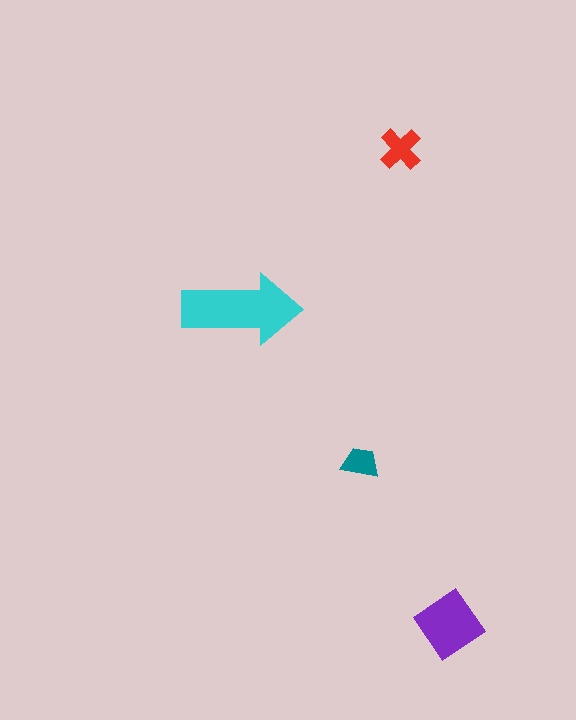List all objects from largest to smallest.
The cyan arrow, the purple diamond, the red cross, the teal trapezoid.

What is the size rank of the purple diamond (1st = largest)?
2nd.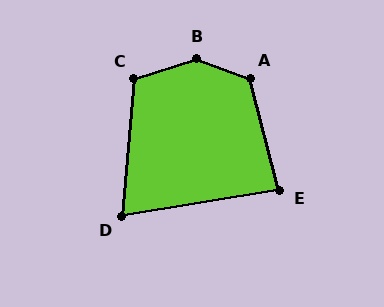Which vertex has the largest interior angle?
B, at approximately 142 degrees.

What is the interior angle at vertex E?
Approximately 85 degrees (acute).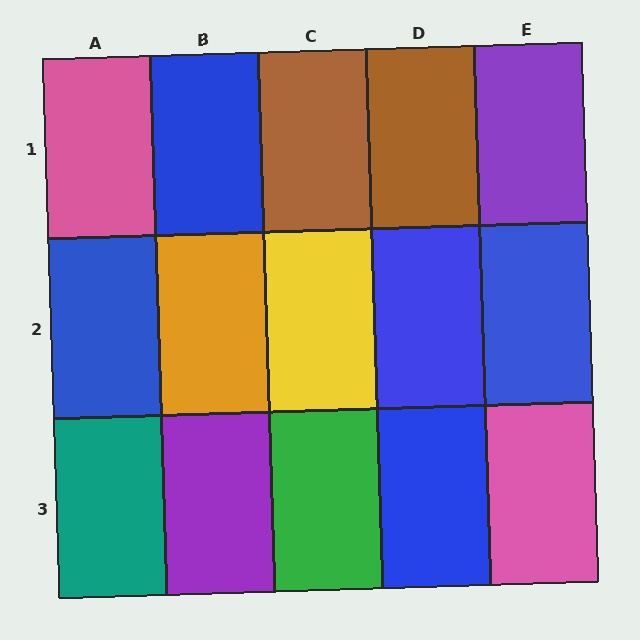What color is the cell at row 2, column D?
Blue.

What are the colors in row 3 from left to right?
Teal, purple, green, blue, pink.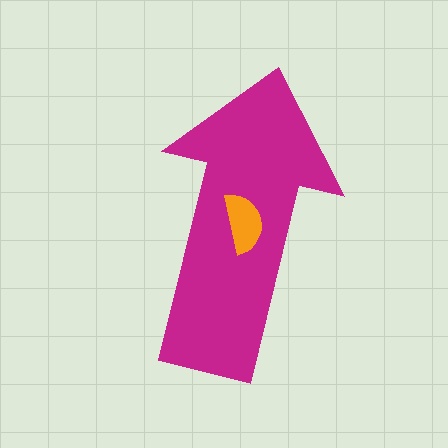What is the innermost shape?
The orange semicircle.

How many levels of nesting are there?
2.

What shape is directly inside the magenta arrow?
The orange semicircle.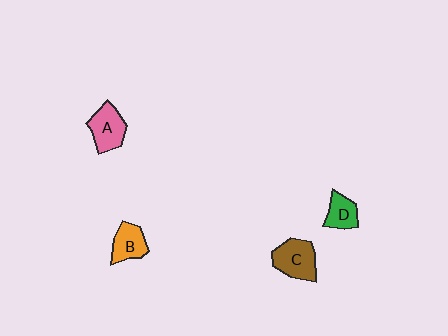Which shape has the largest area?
Shape C (brown).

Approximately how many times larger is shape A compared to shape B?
Approximately 1.3 times.